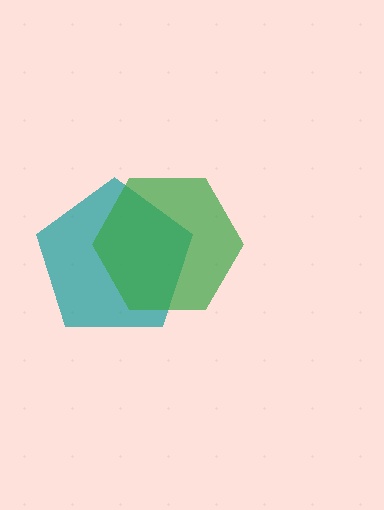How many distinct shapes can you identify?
There are 2 distinct shapes: a teal pentagon, a green hexagon.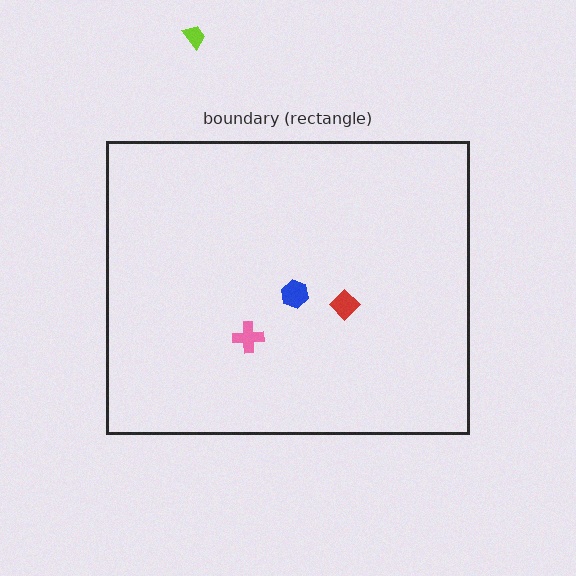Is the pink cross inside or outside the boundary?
Inside.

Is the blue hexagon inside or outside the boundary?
Inside.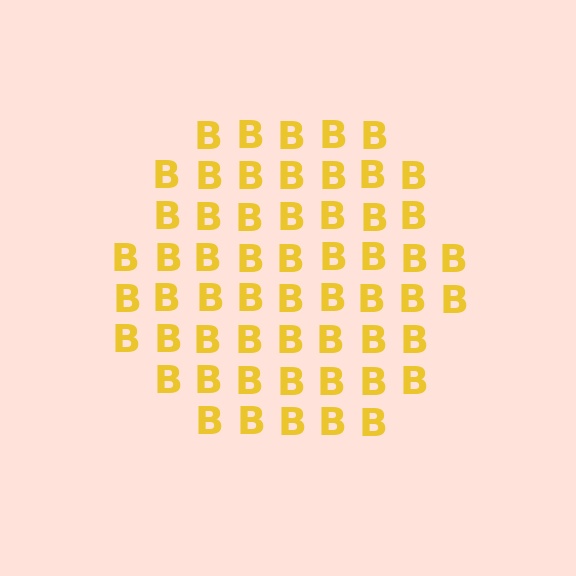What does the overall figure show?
The overall figure shows a hexagon.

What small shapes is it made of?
It is made of small letter B's.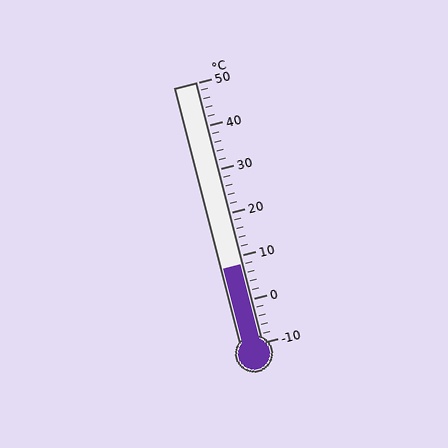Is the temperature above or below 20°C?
The temperature is below 20°C.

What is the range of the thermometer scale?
The thermometer scale ranges from -10°C to 50°C.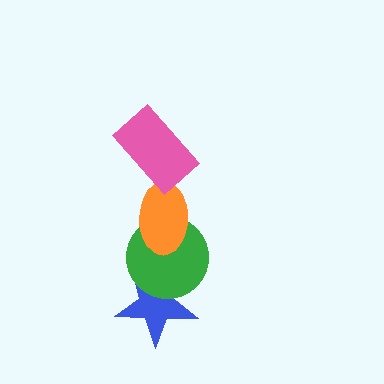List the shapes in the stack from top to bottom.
From top to bottom: the pink rectangle, the orange ellipse, the green circle, the blue star.